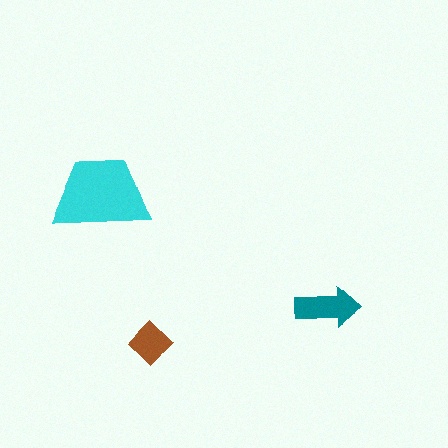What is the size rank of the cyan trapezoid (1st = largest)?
1st.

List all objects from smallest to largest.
The brown diamond, the teal arrow, the cyan trapezoid.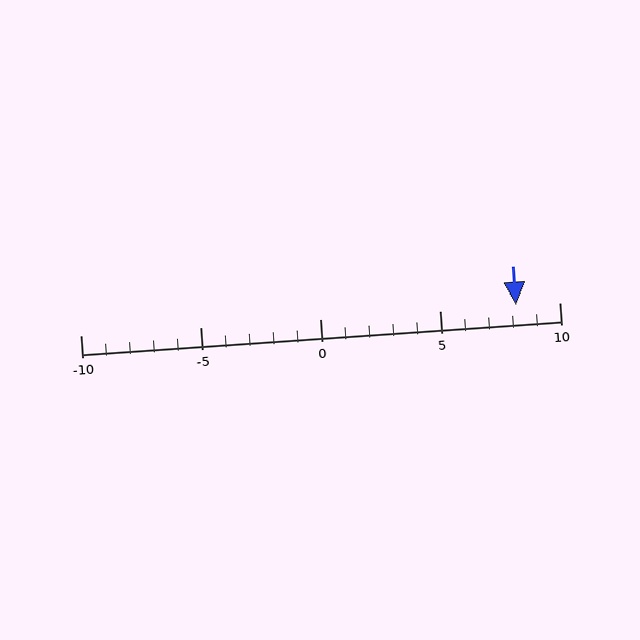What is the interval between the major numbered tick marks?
The major tick marks are spaced 5 units apart.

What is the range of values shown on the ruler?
The ruler shows values from -10 to 10.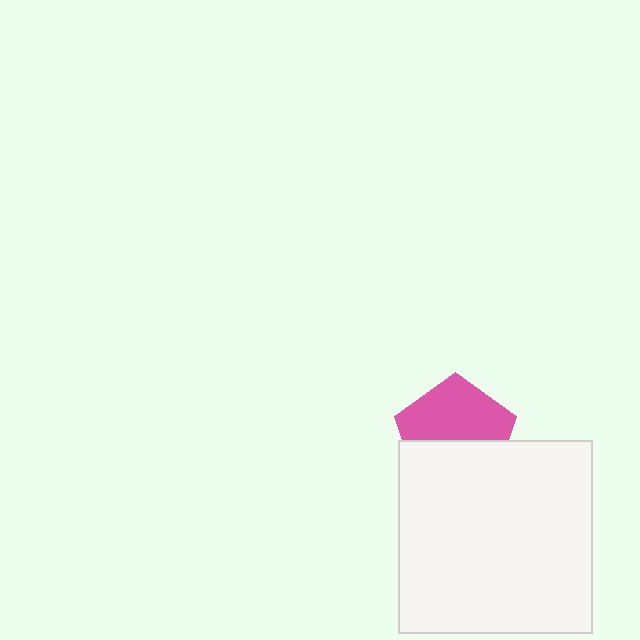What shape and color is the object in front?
The object in front is a white square.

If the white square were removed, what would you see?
You would see the complete pink pentagon.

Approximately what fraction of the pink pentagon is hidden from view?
Roughly 45% of the pink pentagon is hidden behind the white square.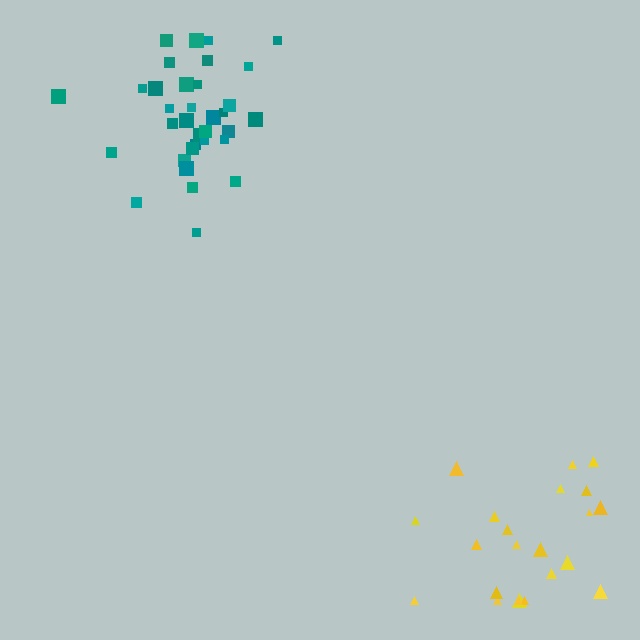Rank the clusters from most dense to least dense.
teal, yellow.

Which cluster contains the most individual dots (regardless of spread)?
Teal (34).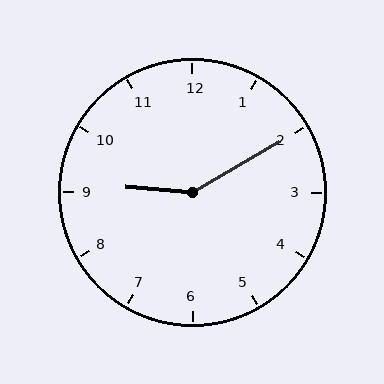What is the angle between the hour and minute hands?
Approximately 145 degrees.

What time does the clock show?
9:10.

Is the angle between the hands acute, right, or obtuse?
It is obtuse.